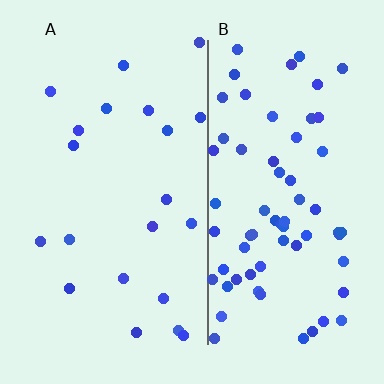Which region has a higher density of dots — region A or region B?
B (the right).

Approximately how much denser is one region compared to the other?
Approximately 3.3× — region B over region A.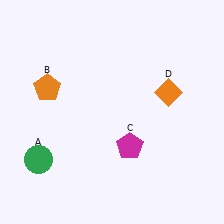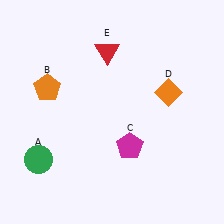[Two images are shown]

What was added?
A red triangle (E) was added in Image 2.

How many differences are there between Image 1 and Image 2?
There is 1 difference between the two images.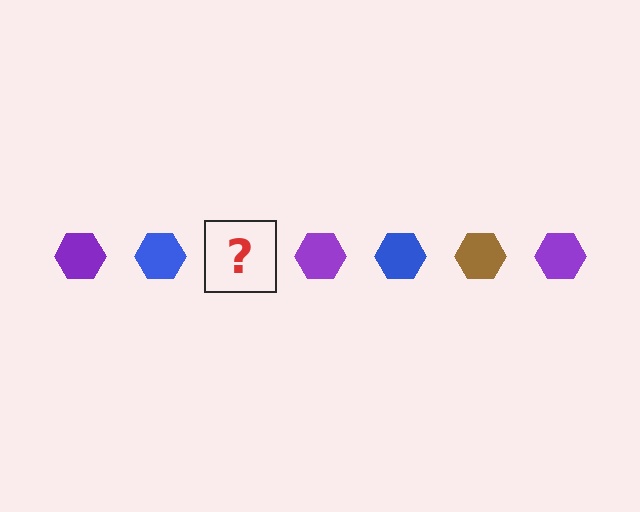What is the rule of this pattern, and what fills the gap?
The rule is that the pattern cycles through purple, blue, brown hexagons. The gap should be filled with a brown hexagon.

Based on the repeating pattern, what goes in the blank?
The blank should be a brown hexagon.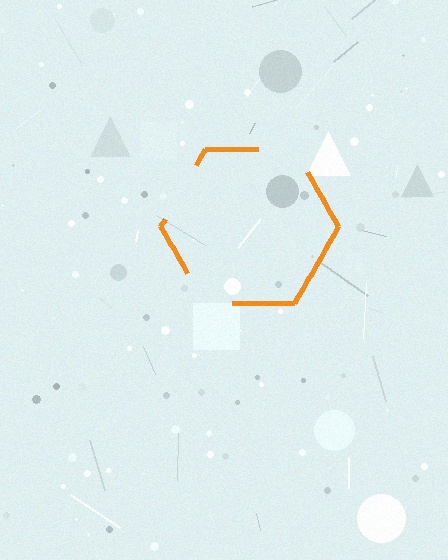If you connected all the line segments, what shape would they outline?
They would outline a hexagon.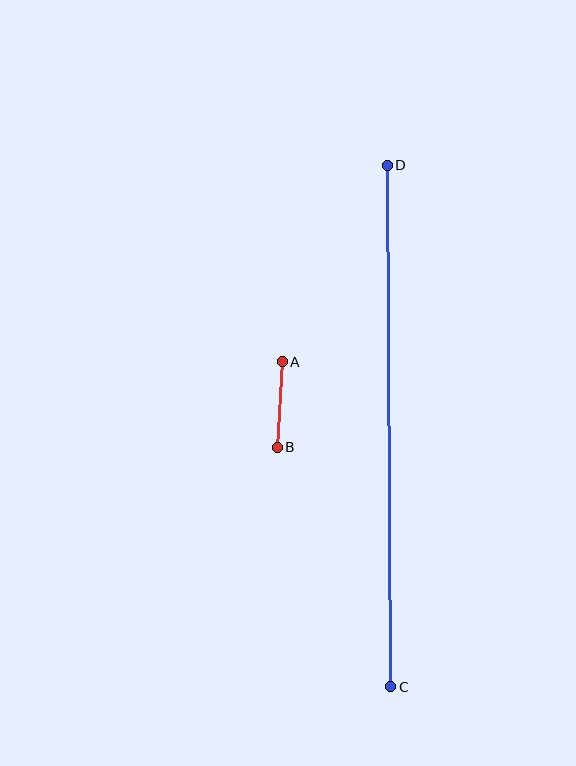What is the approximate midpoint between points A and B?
The midpoint is at approximately (280, 404) pixels.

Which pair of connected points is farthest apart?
Points C and D are farthest apart.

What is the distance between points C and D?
The distance is approximately 522 pixels.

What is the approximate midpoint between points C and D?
The midpoint is at approximately (389, 426) pixels.